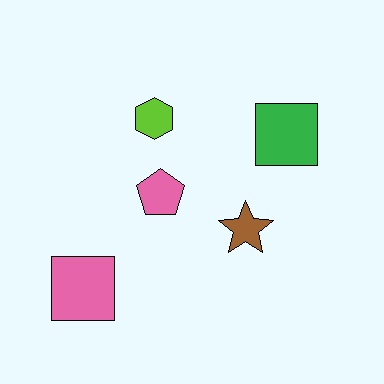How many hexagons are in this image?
There is 1 hexagon.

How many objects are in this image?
There are 5 objects.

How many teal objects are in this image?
There are no teal objects.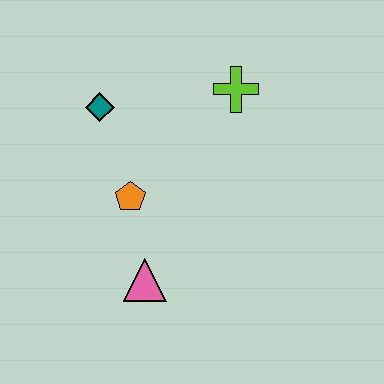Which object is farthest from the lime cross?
The pink triangle is farthest from the lime cross.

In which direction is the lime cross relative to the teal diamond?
The lime cross is to the right of the teal diamond.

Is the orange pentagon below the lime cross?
Yes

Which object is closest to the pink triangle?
The orange pentagon is closest to the pink triangle.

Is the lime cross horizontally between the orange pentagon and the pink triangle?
No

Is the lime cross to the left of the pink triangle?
No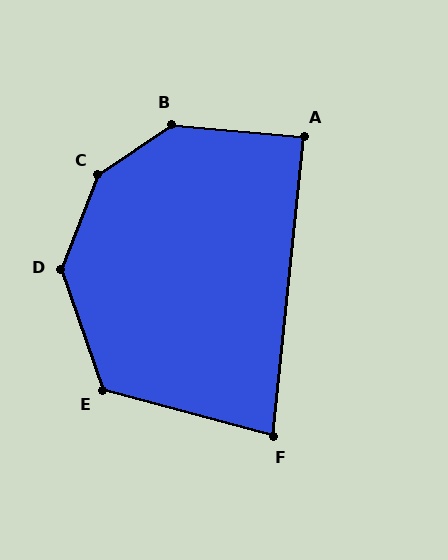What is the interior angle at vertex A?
Approximately 90 degrees (approximately right).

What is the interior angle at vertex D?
Approximately 139 degrees (obtuse).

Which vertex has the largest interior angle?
C, at approximately 146 degrees.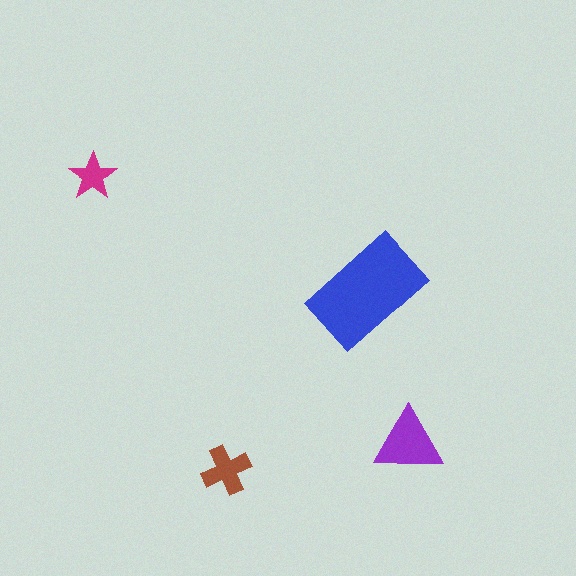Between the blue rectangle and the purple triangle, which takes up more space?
The blue rectangle.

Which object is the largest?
The blue rectangle.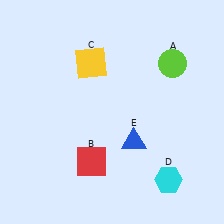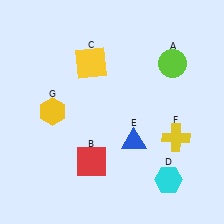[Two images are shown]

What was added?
A yellow cross (F), a yellow hexagon (G) were added in Image 2.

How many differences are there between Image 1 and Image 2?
There are 2 differences between the two images.